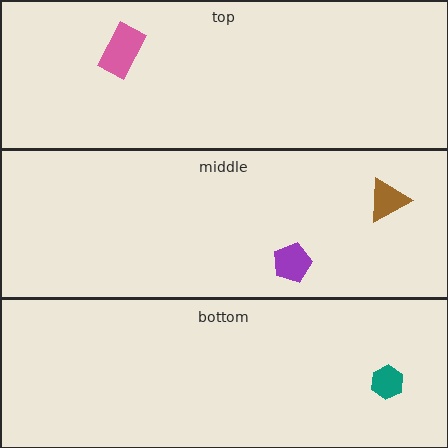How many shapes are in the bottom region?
1.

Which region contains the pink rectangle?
The top region.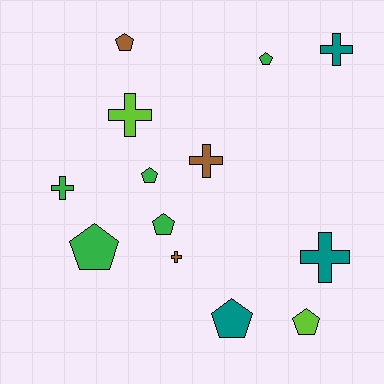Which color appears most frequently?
Green, with 5 objects.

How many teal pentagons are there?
There is 1 teal pentagon.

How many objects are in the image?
There are 13 objects.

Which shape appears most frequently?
Pentagon, with 7 objects.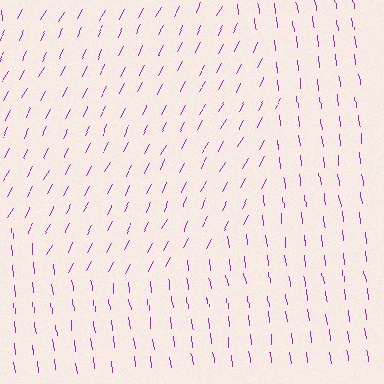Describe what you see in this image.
The image is filled with small purple line segments. A circle region in the image has lines oriented differently from the surrounding lines, creating a visible texture boundary.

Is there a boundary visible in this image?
Yes, there is a texture boundary formed by a change in line orientation.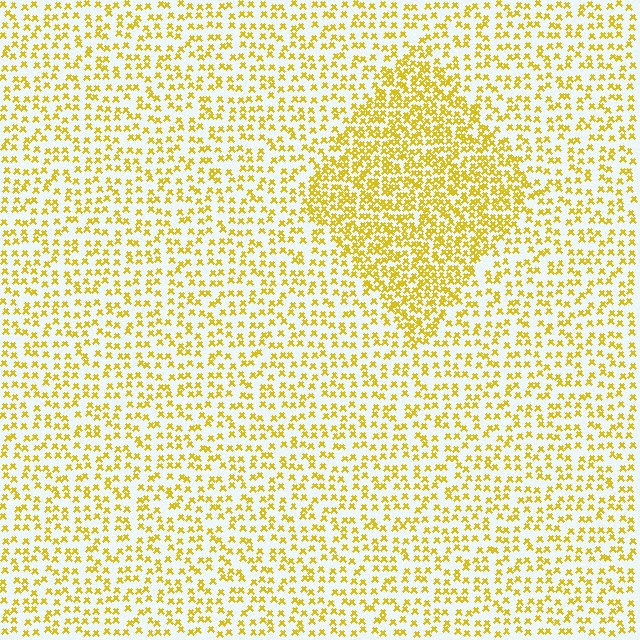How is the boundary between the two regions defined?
The boundary is defined by a change in element density (approximately 2.0x ratio). All elements are the same color, size, and shape.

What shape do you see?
I see a diamond.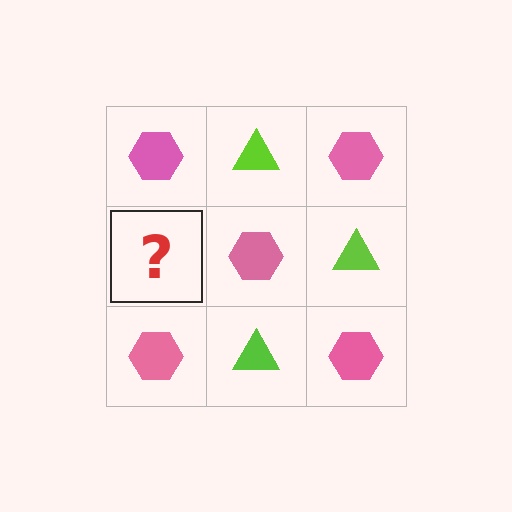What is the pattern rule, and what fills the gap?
The rule is that it alternates pink hexagon and lime triangle in a checkerboard pattern. The gap should be filled with a lime triangle.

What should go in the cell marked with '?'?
The missing cell should contain a lime triangle.